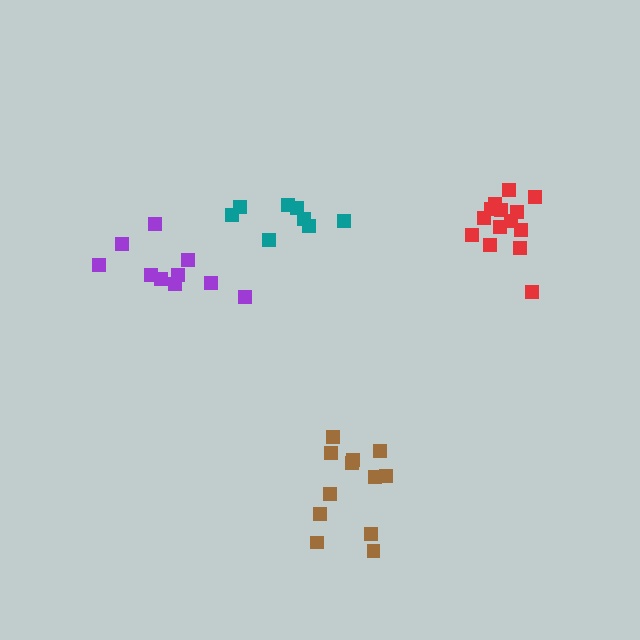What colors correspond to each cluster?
The clusters are colored: brown, purple, red, teal.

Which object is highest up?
The teal cluster is topmost.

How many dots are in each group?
Group 1: 12 dots, Group 2: 10 dots, Group 3: 14 dots, Group 4: 8 dots (44 total).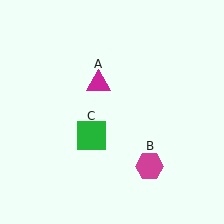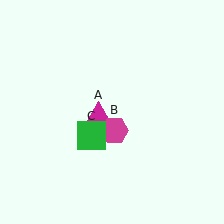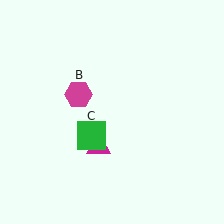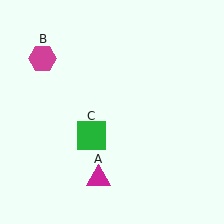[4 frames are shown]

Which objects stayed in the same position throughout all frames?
Green square (object C) remained stationary.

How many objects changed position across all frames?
2 objects changed position: magenta triangle (object A), magenta hexagon (object B).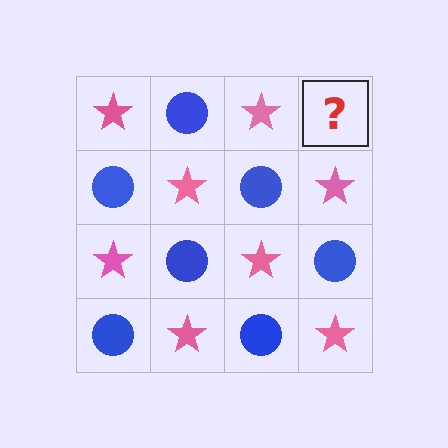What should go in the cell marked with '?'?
The missing cell should contain a blue circle.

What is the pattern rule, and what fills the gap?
The rule is that it alternates pink star and blue circle in a checkerboard pattern. The gap should be filled with a blue circle.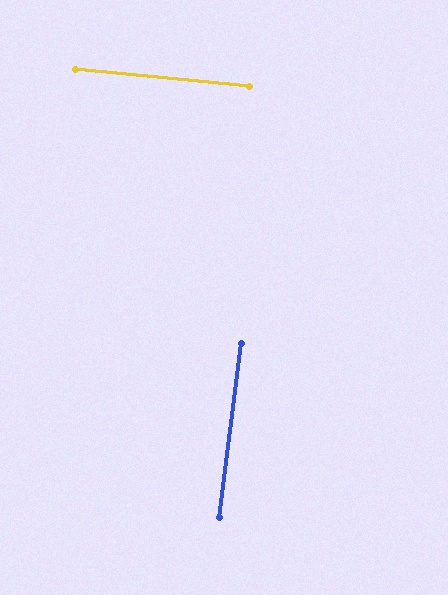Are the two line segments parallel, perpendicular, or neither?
Perpendicular — they meet at approximately 88°.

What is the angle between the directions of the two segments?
Approximately 88 degrees.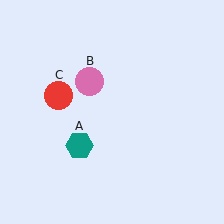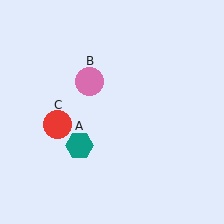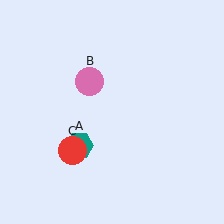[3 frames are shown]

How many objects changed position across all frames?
1 object changed position: red circle (object C).